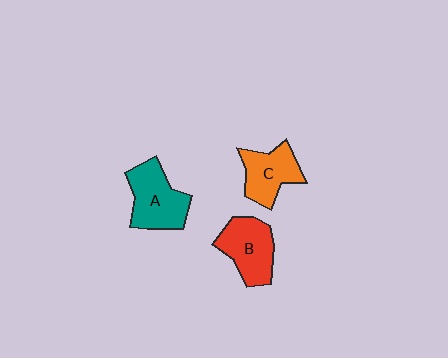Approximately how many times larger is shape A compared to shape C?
Approximately 1.2 times.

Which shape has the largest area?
Shape A (teal).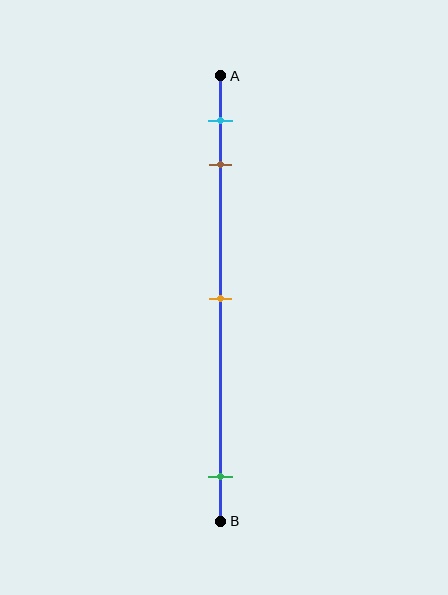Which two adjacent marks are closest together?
The cyan and brown marks are the closest adjacent pair.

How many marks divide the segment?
There are 4 marks dividing the segment.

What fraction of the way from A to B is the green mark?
The green mark is approximately 90% (0.9) of the way from A to B.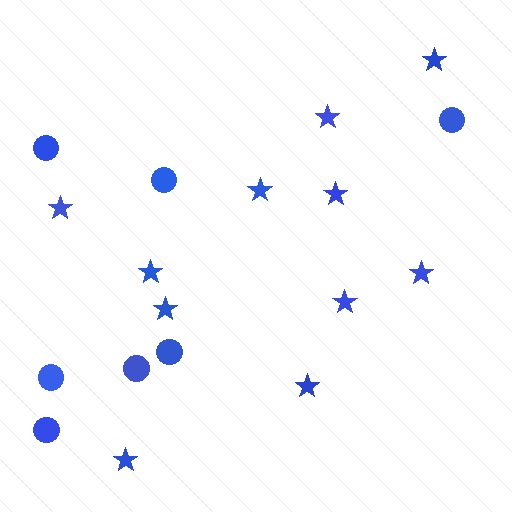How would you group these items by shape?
There are 2 groups: one group of circles (7) and one group of stars (11).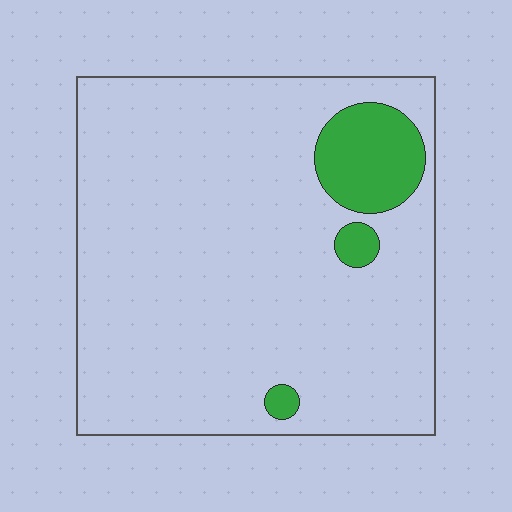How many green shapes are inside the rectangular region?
3.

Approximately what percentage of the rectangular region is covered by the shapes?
Approximately 10%.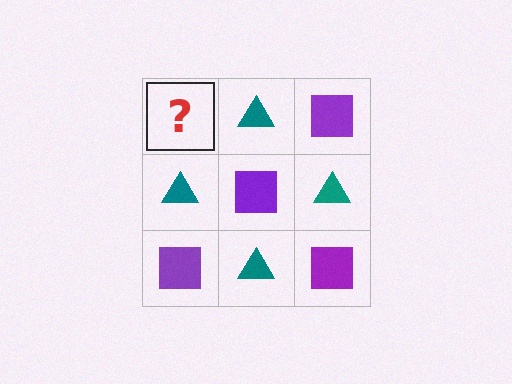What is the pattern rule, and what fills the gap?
The rule is that it alternates purple square and teal triangle in a checkerboard pattern. The gap should be filled with a purple square.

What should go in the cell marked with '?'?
The missing cell should contain a purple square.